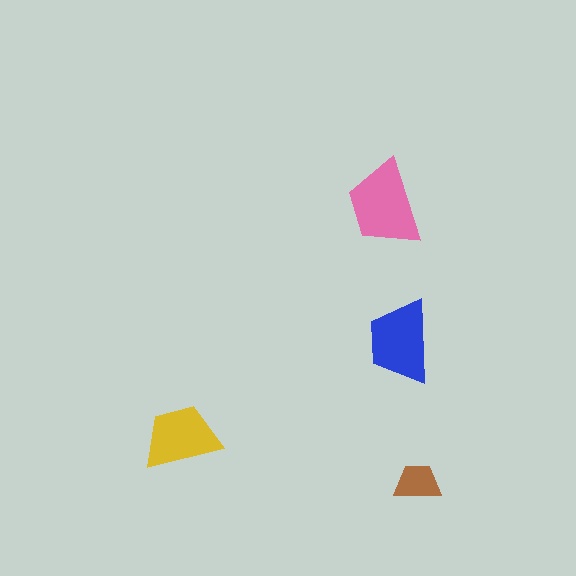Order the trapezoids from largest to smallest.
the pink one, the blue one, the yellow one, the brown one.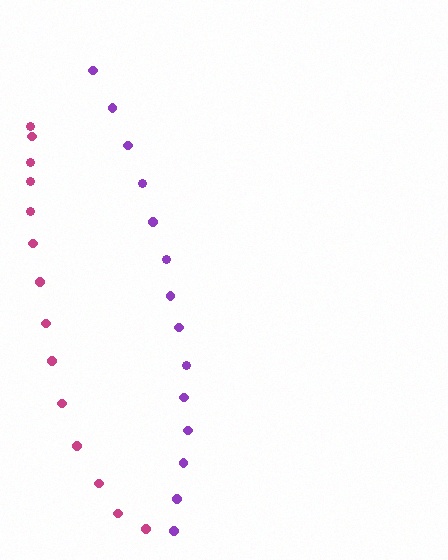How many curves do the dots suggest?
There are 2 distinct paths.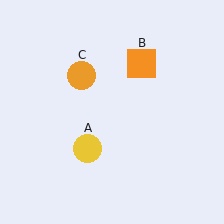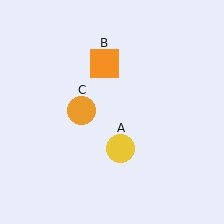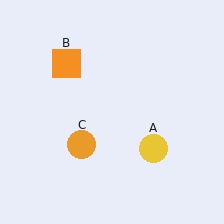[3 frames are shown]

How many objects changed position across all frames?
3 objects changed position: yellow circle (object A), orange square (object B), orange circle (object C).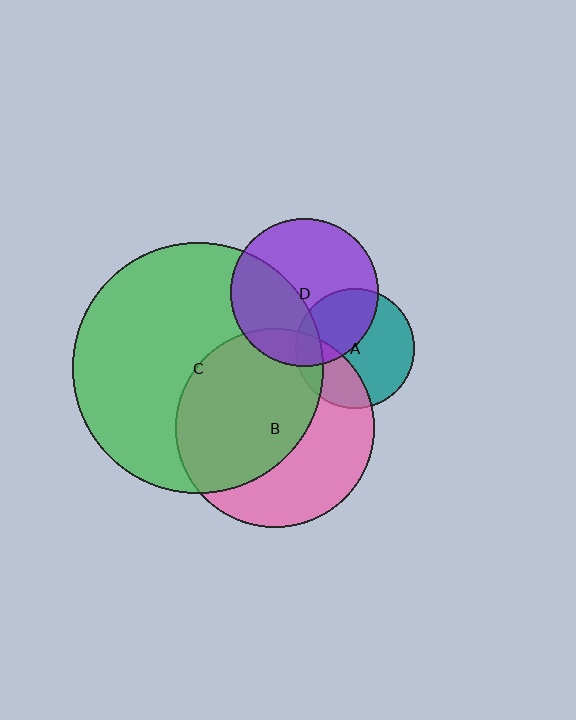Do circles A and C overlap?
Yes.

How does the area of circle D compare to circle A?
Approximately 1.5 times.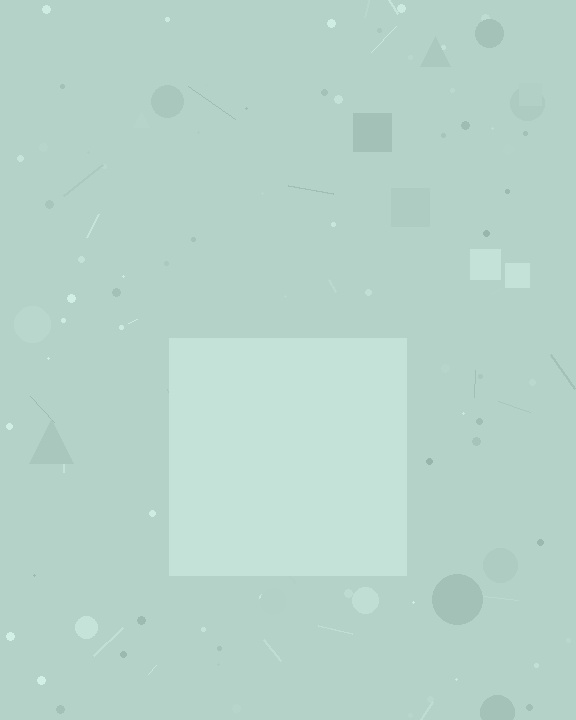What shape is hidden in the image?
A square is hidden in the image.